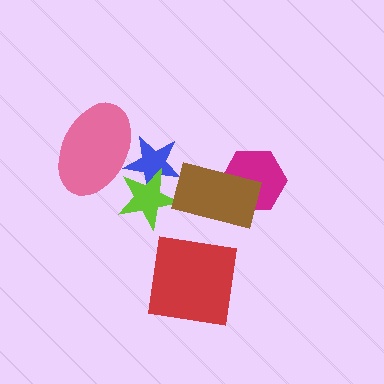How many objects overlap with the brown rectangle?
1 object overlaps with the brown rectangle.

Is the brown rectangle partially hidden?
No, no other shape covers it.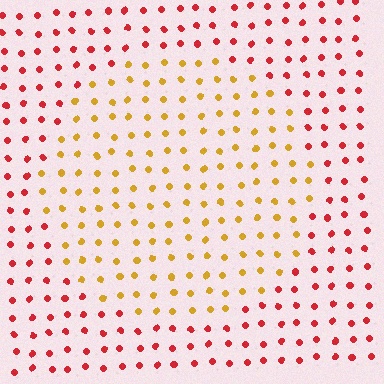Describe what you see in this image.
The image is filled with small red elements in a uniform arrangement. A circle-shaped region is visible where the elements are tinted to a slightly different hue, forming a subtle color boundary.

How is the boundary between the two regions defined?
The boundary is defined purely by a slight shift in hue (about 48 degrees). Spacing, size, and orientation are identical on both sides.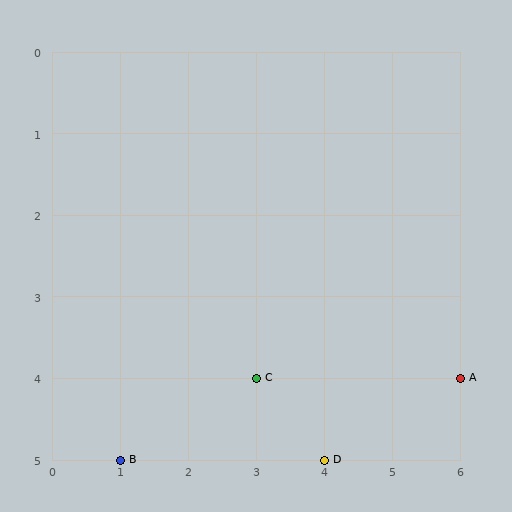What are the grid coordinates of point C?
Point C is at grid coordinates (3, 4).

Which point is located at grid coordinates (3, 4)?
Point C is at (3, 4).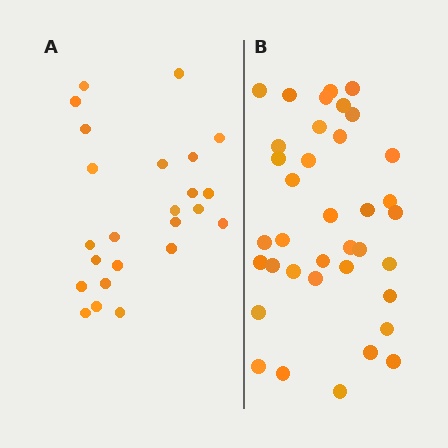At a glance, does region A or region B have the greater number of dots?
Region B (the right region) has more dots.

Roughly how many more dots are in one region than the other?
Region B has approximately 15 more dots than region A.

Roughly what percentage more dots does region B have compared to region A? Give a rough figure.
About 55% more.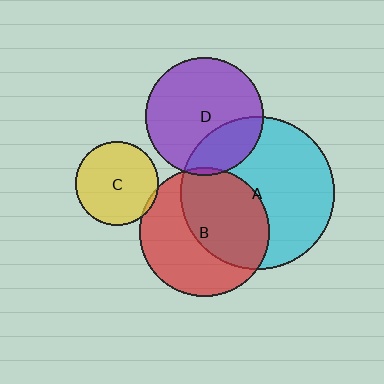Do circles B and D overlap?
Yes.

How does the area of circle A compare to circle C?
Approximately 3.4 times.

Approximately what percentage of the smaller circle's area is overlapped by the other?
Approximately 5%.